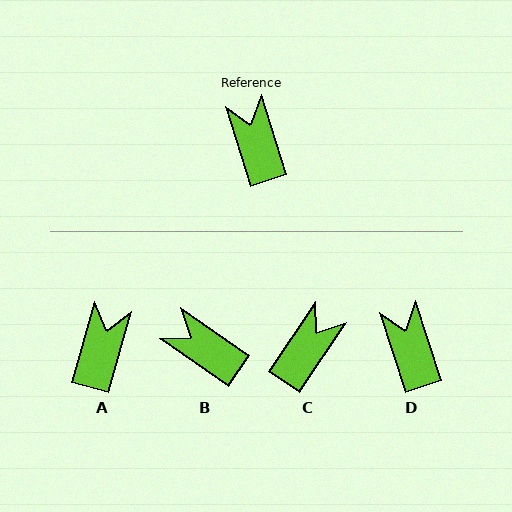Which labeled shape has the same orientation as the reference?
D.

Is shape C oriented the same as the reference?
No, it is off by about 52 degrees.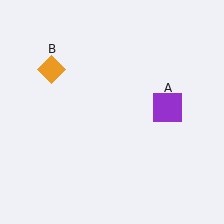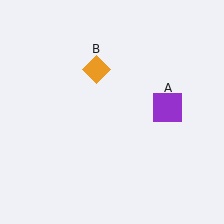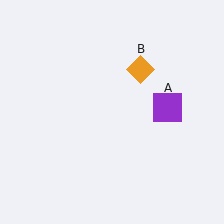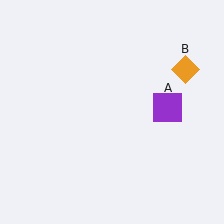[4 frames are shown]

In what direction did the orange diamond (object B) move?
The orange diamond (object B) moved right.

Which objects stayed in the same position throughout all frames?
Purple square (object A) remained stationary.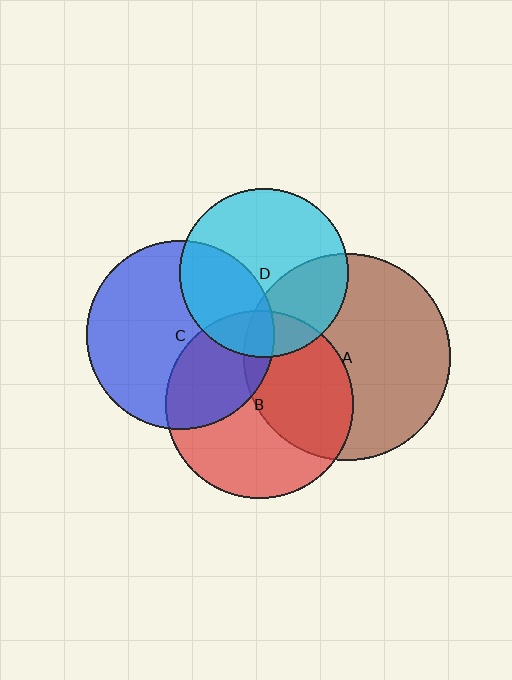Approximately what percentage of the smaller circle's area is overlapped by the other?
Approximately 35%.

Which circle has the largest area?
Circle A (brown).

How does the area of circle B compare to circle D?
Approximately 1.3 times.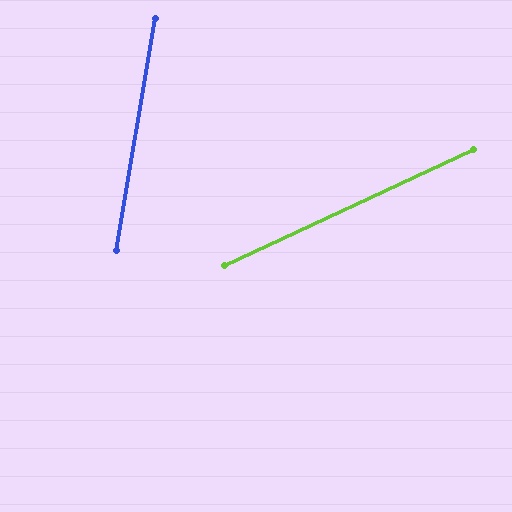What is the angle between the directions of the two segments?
Approximately 56 degrees.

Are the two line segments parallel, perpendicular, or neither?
Neither parallel nor perpendicular — they differ by about 56°.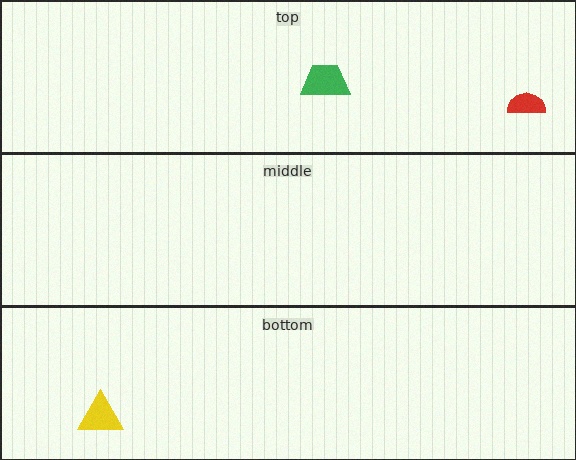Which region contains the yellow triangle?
The bottom region.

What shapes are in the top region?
The green trapezoid, the red semicircle.